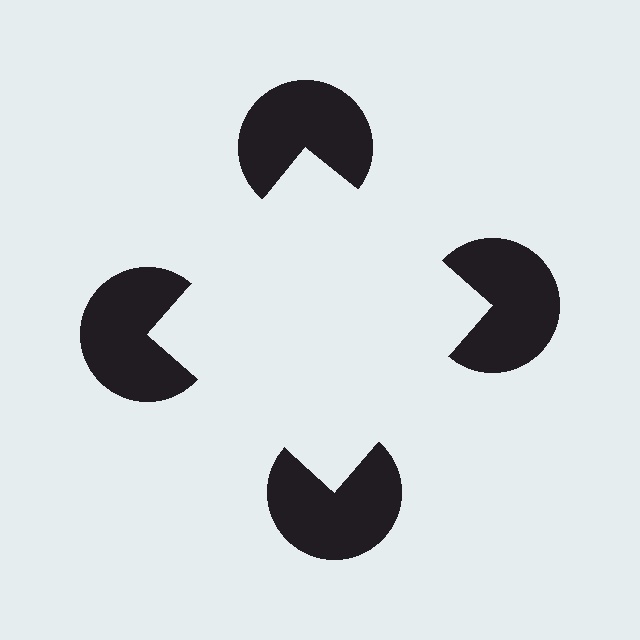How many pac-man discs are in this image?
There are 4 — one at each vertex of the illusory square.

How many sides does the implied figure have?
4 sides.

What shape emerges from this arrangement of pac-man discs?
An illusory square — its edges are inferred from the aligned wedge cuts in the pac-man discs, not physically drawn.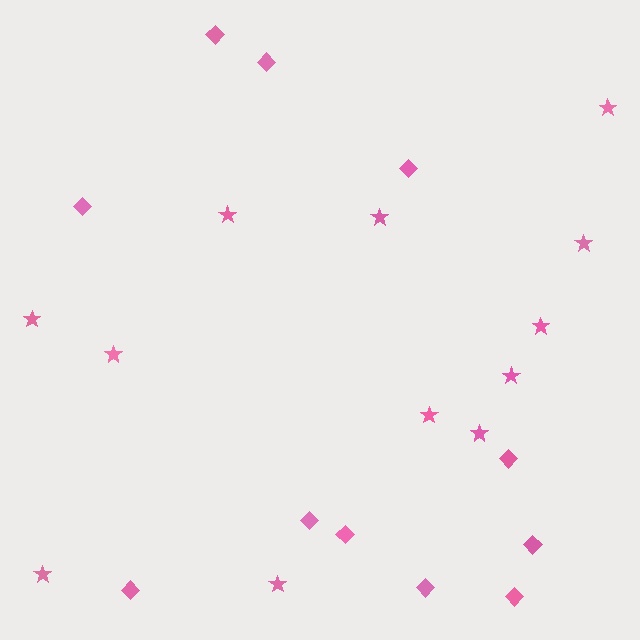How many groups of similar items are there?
There are 2 groups: one group of stars (12) and one group of diamonds (11).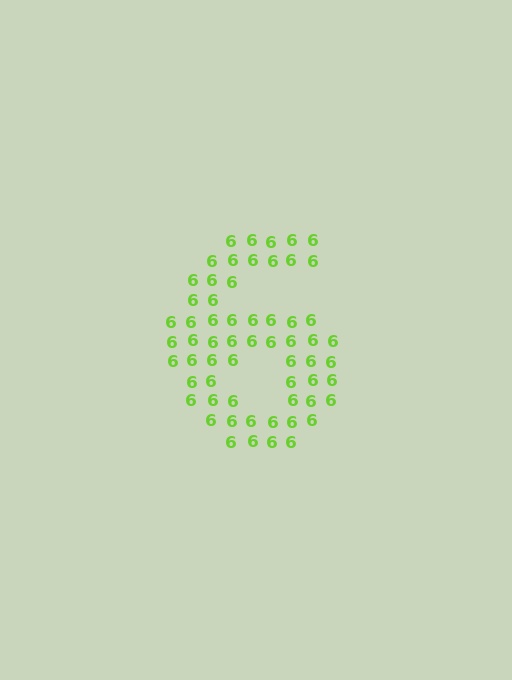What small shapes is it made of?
It is made of small digit 6's.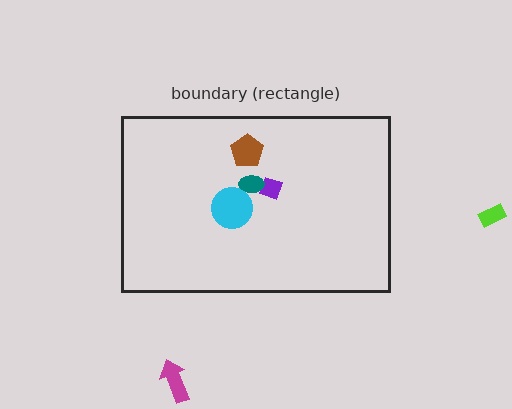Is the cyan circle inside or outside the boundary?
Inside.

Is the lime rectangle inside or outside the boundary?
Outside.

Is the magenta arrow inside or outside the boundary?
Outside.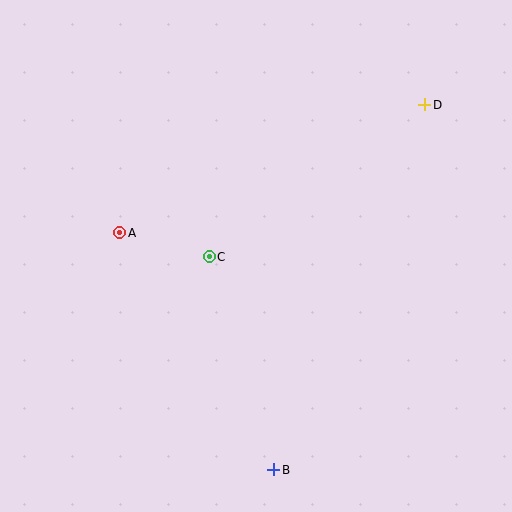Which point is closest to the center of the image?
Point C at (209, 257) is closest to the center.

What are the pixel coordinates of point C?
Point C is at (209, 257).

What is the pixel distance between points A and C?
The distance between A and C is 93 pixels.